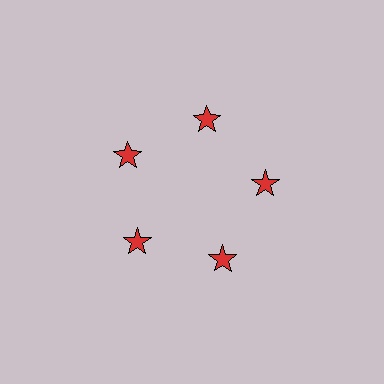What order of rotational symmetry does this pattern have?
This pattern has 5-fold rotational symmetry.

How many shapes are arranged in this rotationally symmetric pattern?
There are 5 shapes, arranged in 5 groups of 1.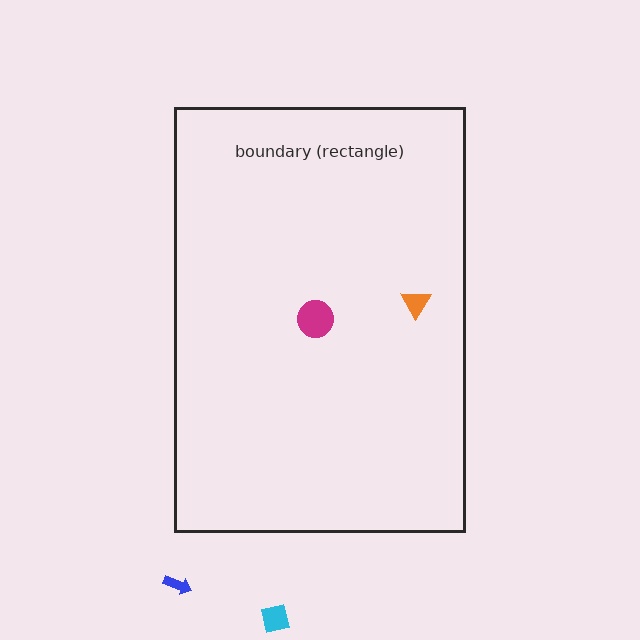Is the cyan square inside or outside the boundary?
Outside.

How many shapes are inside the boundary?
2 inside, 2 outside.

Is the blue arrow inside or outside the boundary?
Outside.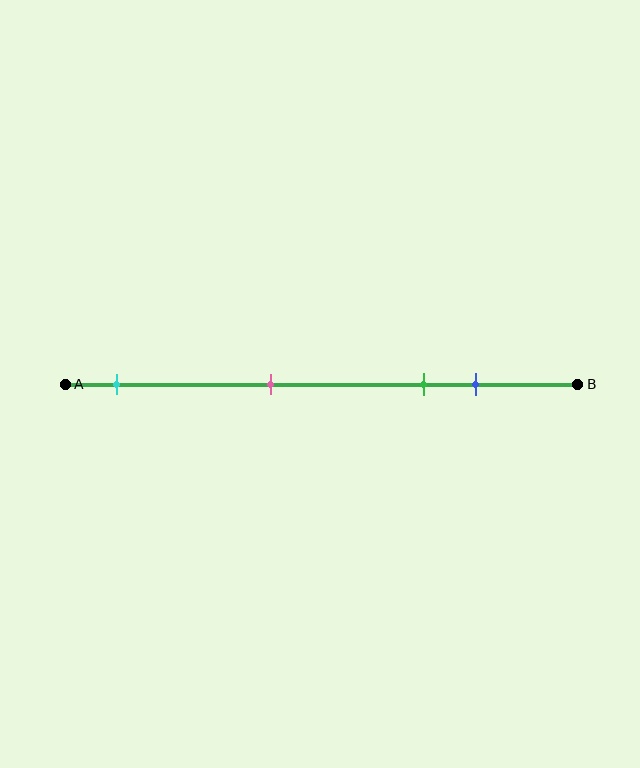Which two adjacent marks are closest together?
The green and blue marks are the closest adjacent pair.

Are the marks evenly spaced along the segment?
No, the marks are not evenly spaced.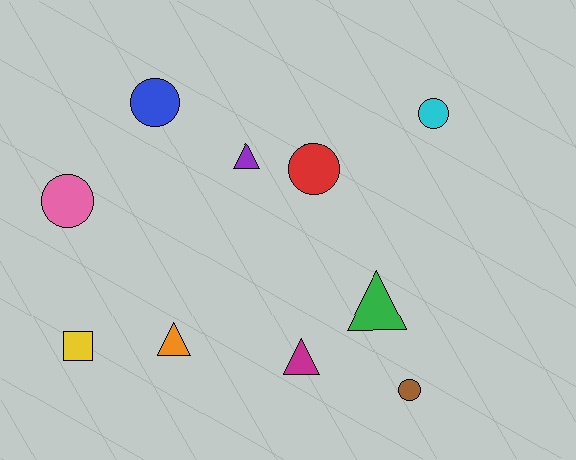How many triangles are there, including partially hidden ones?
There are 4 triangles.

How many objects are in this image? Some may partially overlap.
There are 10 objects.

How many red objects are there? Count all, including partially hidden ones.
There is 1 red object.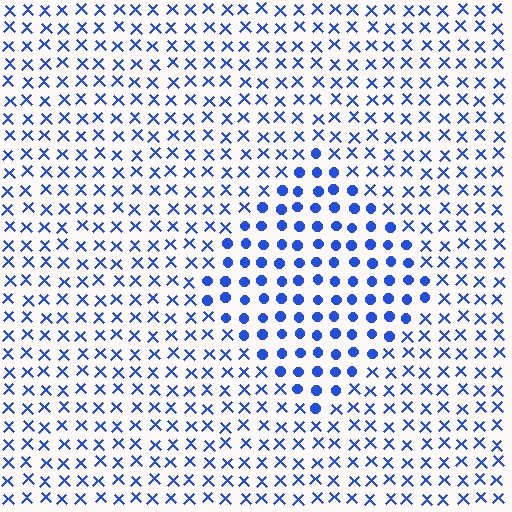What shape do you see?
I see a diamond.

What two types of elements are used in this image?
The image uses circles inside the diamond region and X marks outside it.